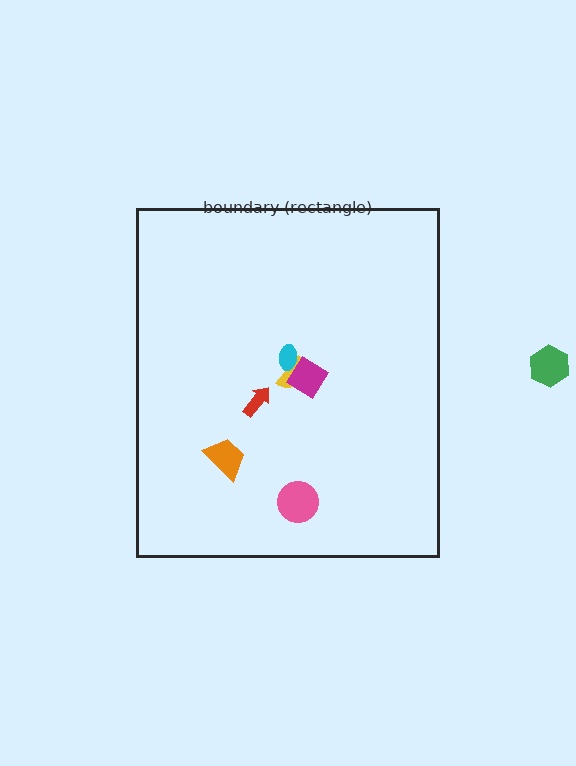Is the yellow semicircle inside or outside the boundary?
Inside.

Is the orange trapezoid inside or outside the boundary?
Inside.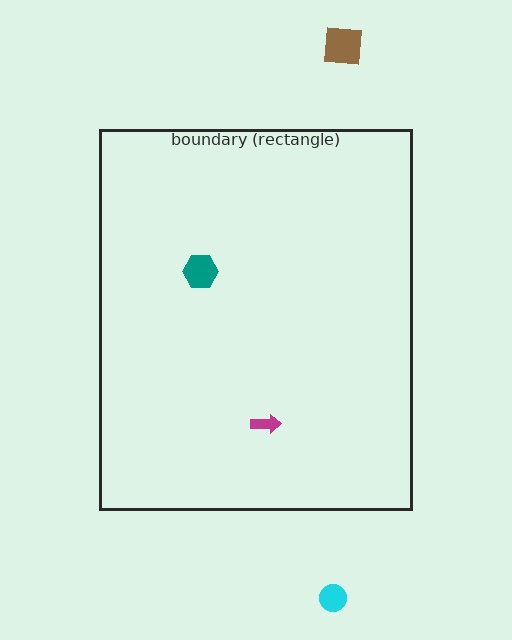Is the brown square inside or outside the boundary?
Outside.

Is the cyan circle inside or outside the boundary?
Outside.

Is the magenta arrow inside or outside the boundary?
Inside.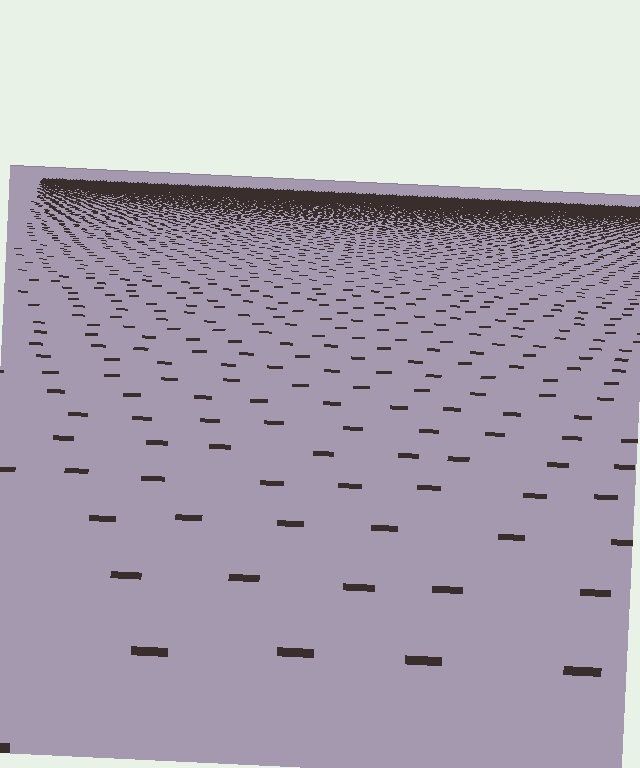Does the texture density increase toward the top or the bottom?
Density increases toward the top.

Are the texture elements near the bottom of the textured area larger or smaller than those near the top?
Larger. Near the bottom, elements are closer to the viewer and appear at a bigger on-screen size.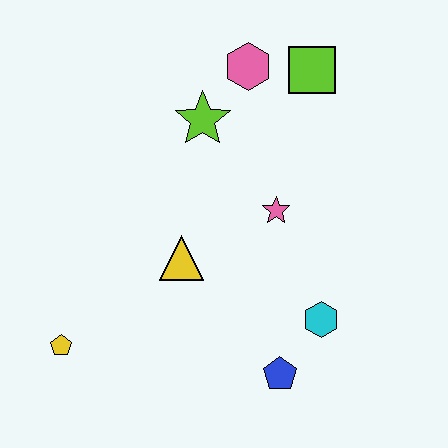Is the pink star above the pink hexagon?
No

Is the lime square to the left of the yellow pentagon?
No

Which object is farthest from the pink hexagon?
The yellow pentagon is farthest from the pink hexagon.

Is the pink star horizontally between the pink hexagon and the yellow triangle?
No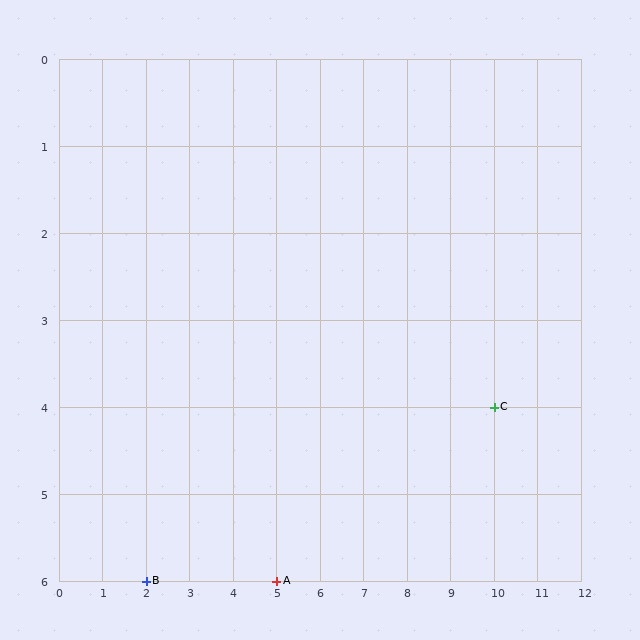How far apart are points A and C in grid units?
Points A and C are 5 columns and 2 rows apart (about 5.4 grid units diagonally).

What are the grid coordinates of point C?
Point C is at grid coordinates (10, 4).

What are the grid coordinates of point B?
Point B is at grid coordinates (2, 6).